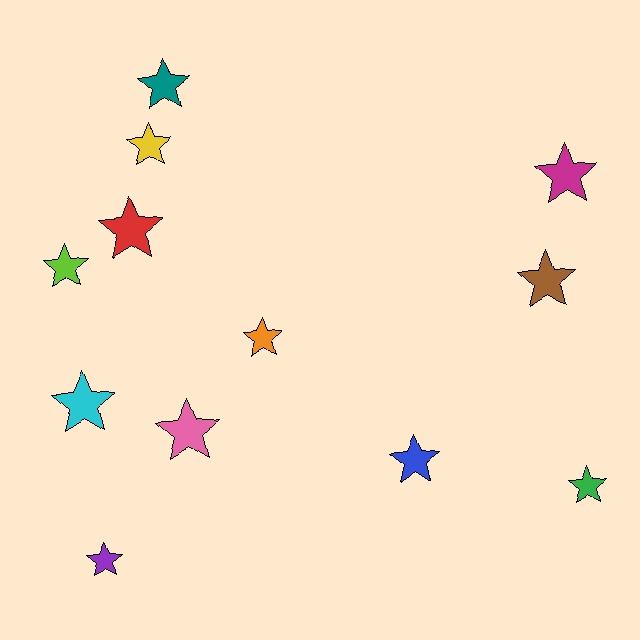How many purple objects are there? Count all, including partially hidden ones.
There is 1 purple object.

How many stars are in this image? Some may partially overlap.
There are 12 stars.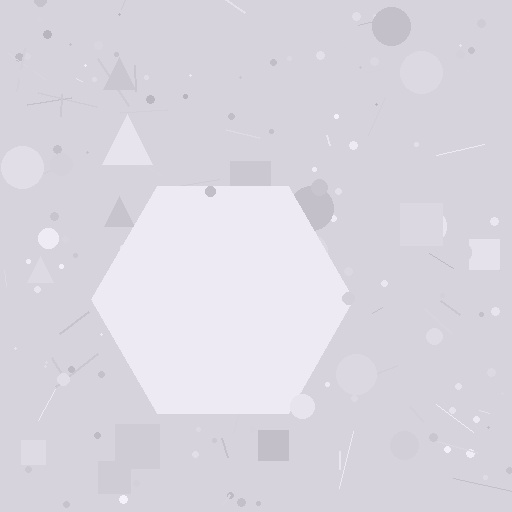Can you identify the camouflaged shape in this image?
The camouflaged shape is a hexagon.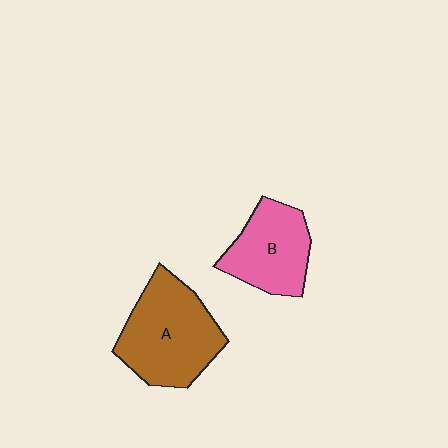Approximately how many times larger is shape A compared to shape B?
Approximately 1.4 times.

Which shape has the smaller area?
Shape B (pink).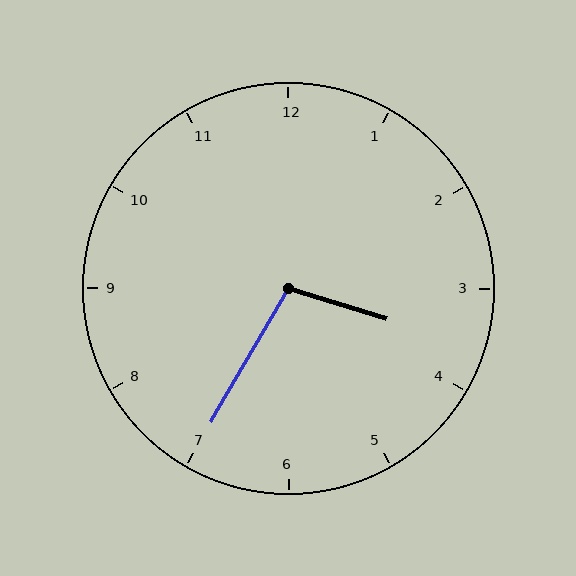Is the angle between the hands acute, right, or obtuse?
It is obtuse.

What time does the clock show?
3:35.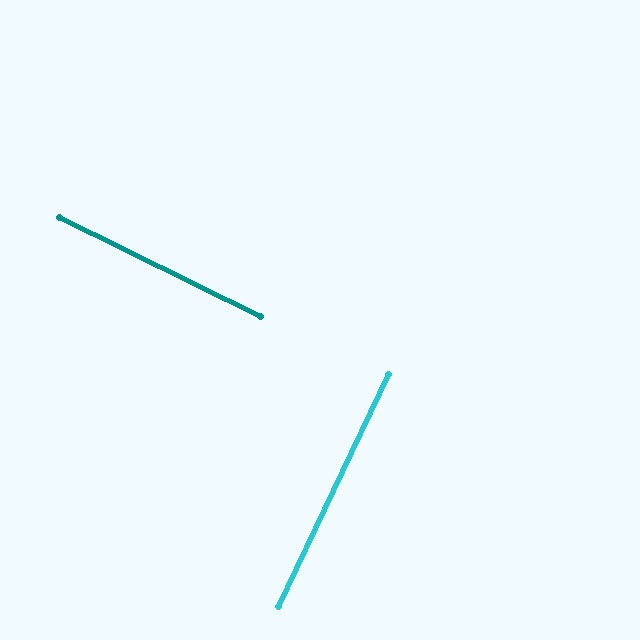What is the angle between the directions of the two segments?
Approximately 89 degrees.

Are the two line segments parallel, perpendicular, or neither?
Perpendicular — they meet at approximately 89°.